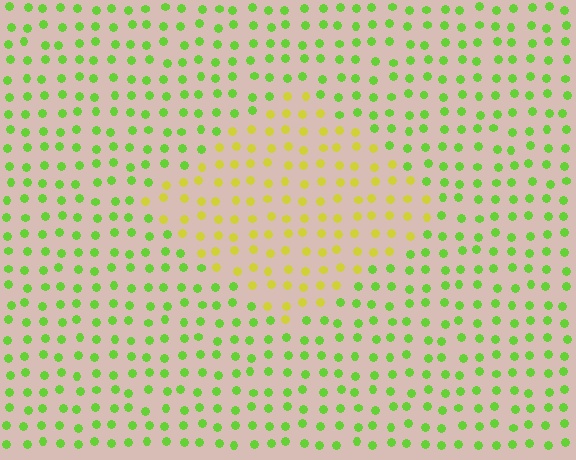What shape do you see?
I see a diamond.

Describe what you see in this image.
The image is filled with small lime elements in a uniform arrangement. A diamond-shaped region is visible where the elements are tinted to a slightly different hue, forming a subtle color boundary.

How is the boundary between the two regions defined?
The boundary is defined purely by a slight shift in hue (about 42 degrees). Spacing, size, and orientation are identical on both sides.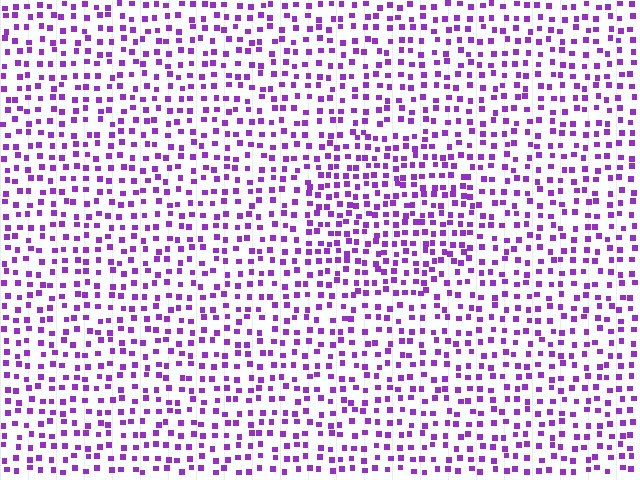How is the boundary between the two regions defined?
The boundary is defined by a change in element density (approximately 1.5x ratio). All elements are the same color, size, and shape.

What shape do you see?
I see a circle.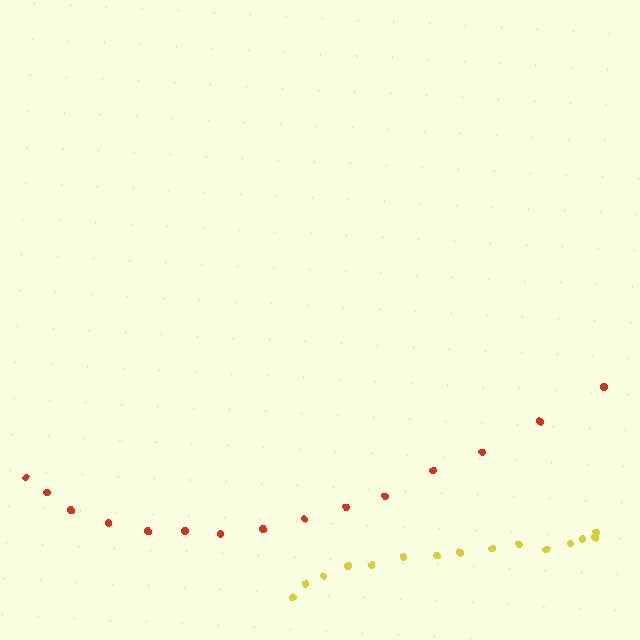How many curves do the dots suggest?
There are 2 distinct paths.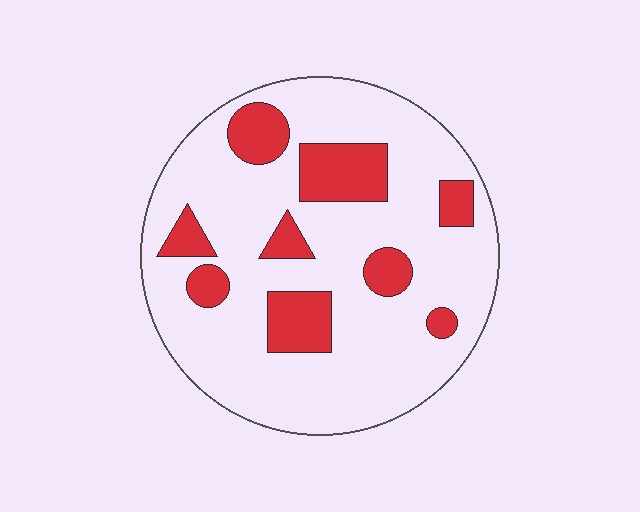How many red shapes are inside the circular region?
9.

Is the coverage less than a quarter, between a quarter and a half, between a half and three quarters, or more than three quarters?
Less than a quarter.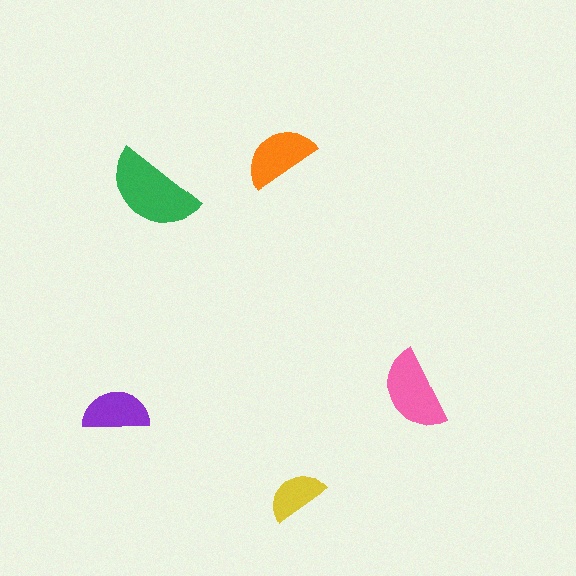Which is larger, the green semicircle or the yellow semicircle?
The green one.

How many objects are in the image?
There are 5 objects in the image.